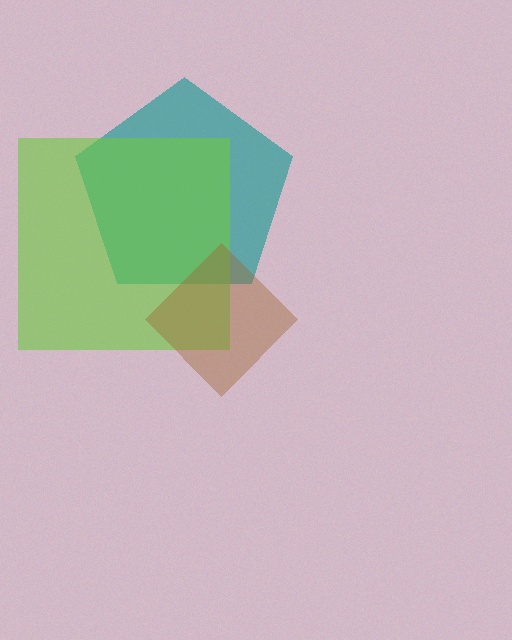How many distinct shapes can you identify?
There are 3 distinct shapes: a teal pentagon, a lime square, a brown diamond.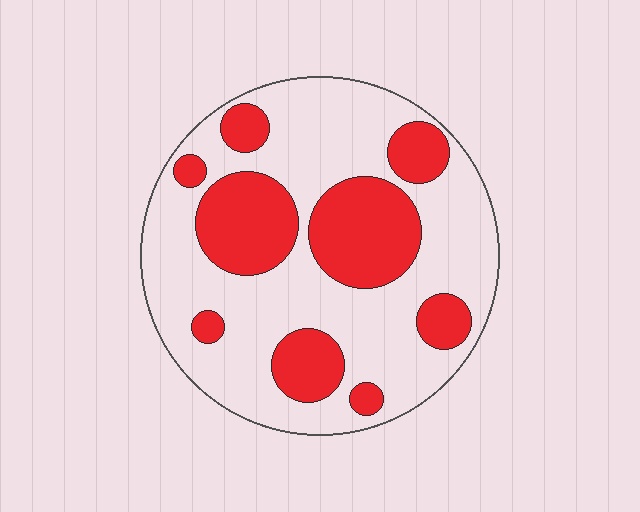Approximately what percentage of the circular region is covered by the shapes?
Approximately 35%.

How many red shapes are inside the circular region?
9.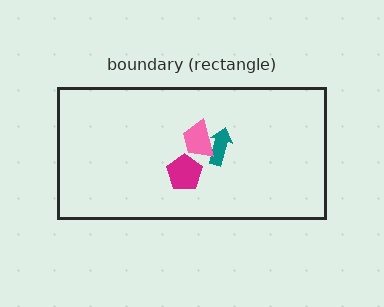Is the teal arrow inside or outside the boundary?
Inside.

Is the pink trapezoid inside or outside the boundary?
Inside.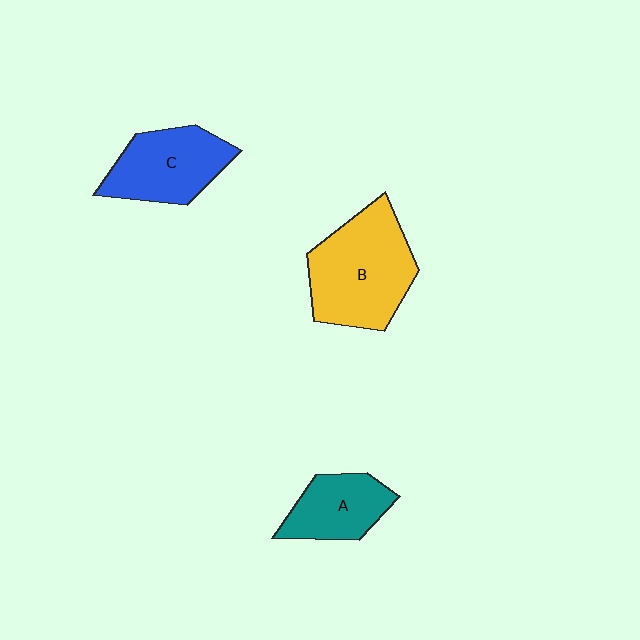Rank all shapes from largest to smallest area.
From largest to smallest: B (yellow), C (blue), A (teal).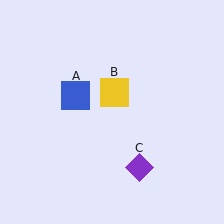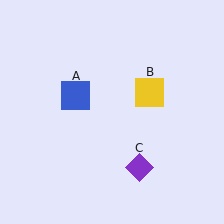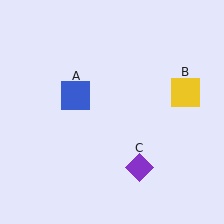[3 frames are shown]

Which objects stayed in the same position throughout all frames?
Blue square (object A) and purple diamond (object C) remained stationary.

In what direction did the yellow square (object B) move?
The yellow square (object B) moved right.